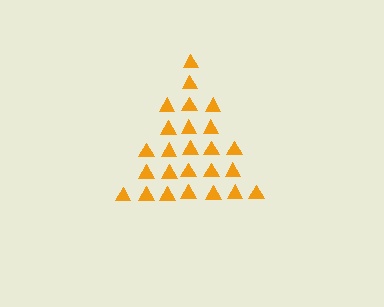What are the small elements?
The small elements are triangles.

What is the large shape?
The large shape is a triangle.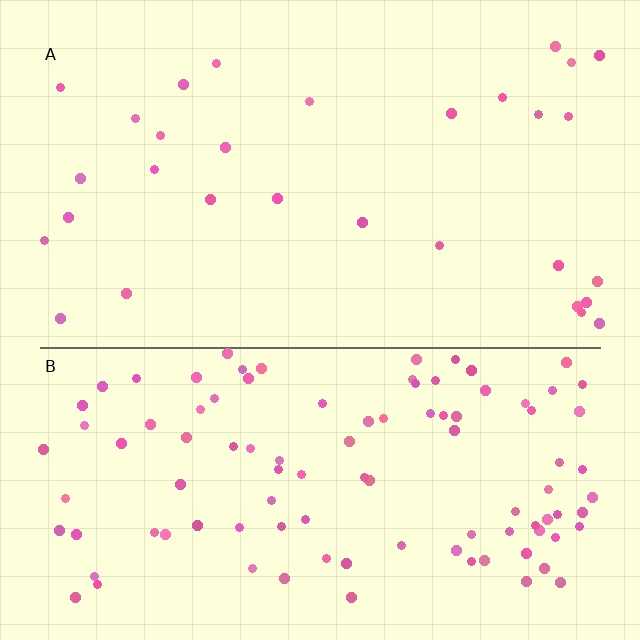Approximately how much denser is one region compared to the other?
Approximately 3.4× — region B over region A.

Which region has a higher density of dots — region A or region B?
B (the bottom).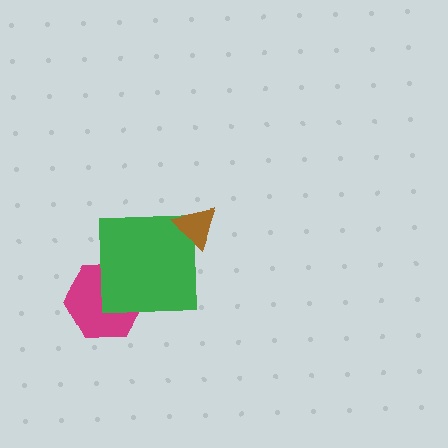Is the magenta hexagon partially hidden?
Yes, it is partially covered by another shape.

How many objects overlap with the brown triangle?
1 object overlaps with the brown triangle.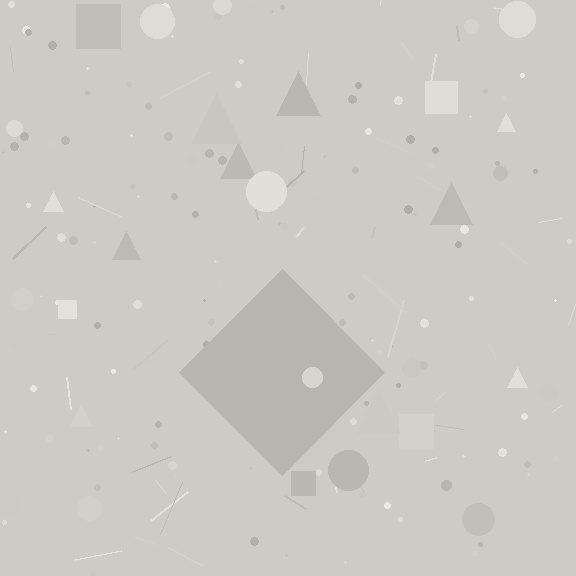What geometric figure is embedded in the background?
A diamond is embedded in the background.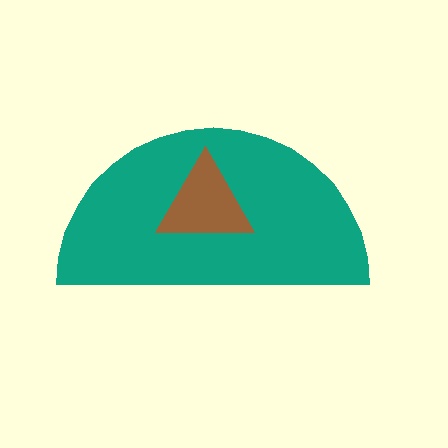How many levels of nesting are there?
2.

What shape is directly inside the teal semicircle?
The brown triangle.